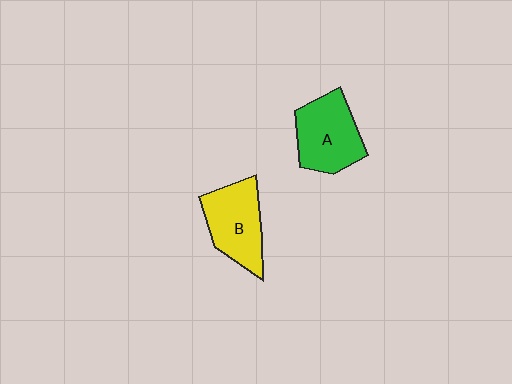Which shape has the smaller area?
Shape B (yellow).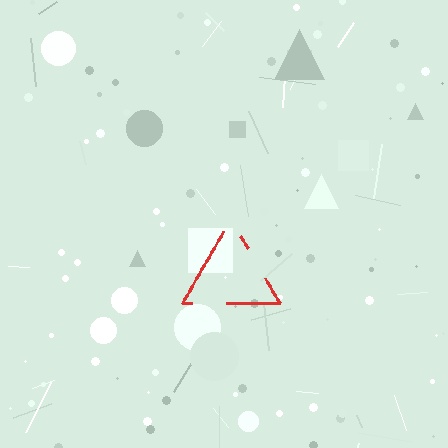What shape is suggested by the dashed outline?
The dashed outline suggests a triangle.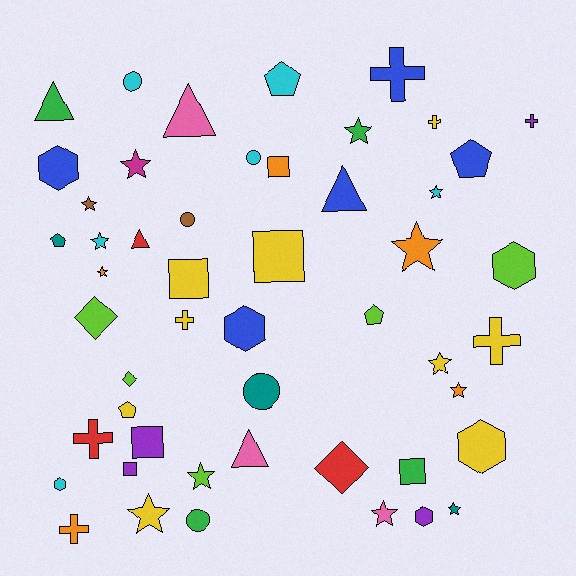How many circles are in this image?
There are 5 circles.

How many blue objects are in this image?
There are 5 blue objects.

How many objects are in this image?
There are 50 objects.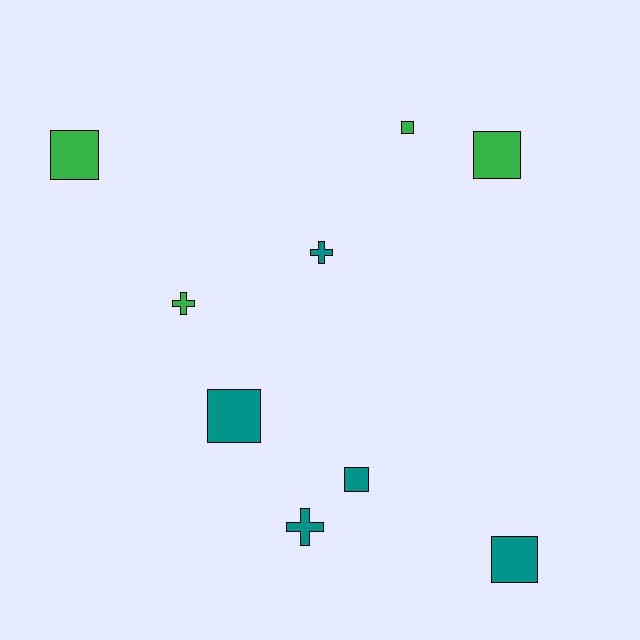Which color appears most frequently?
Teal, with 5 objects.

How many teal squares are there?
There are 3 teal squares.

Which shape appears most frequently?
Square, with 6 objects.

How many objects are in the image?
There are 9 objects.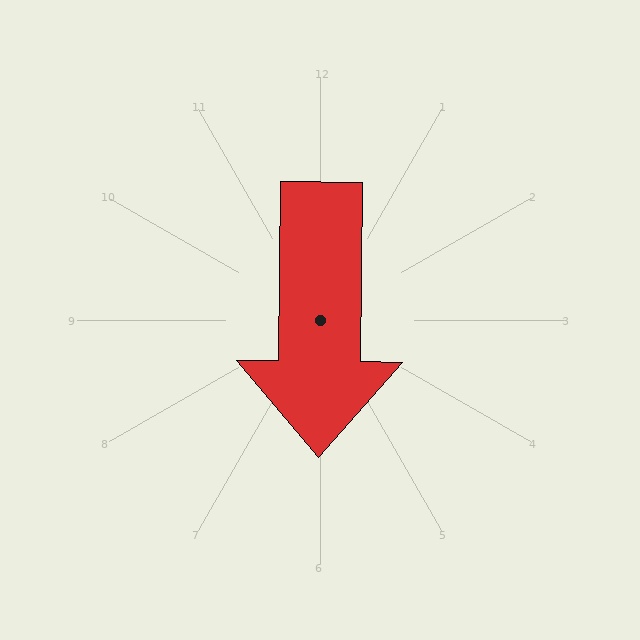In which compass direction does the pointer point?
South.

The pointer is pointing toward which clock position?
Roughly 6 o'clock.